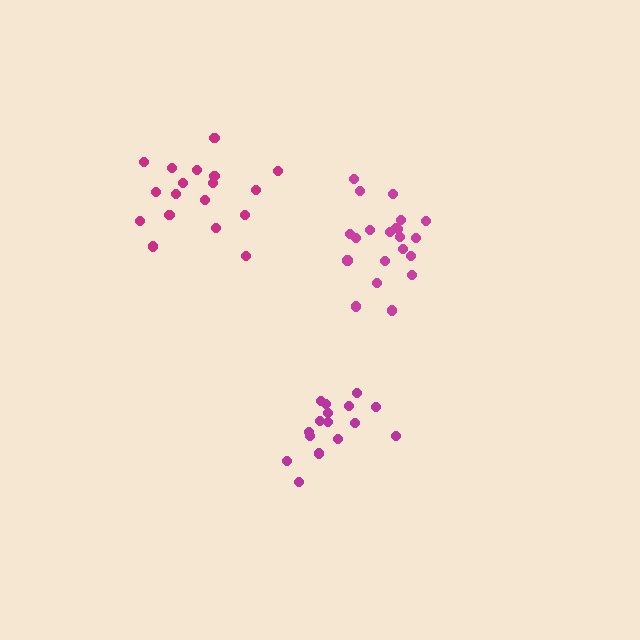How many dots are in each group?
Group 1: 16 dots, Group 2: 18 dots, Group 3: 21 dots (55 total).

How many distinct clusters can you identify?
There are 3 distinct clusters.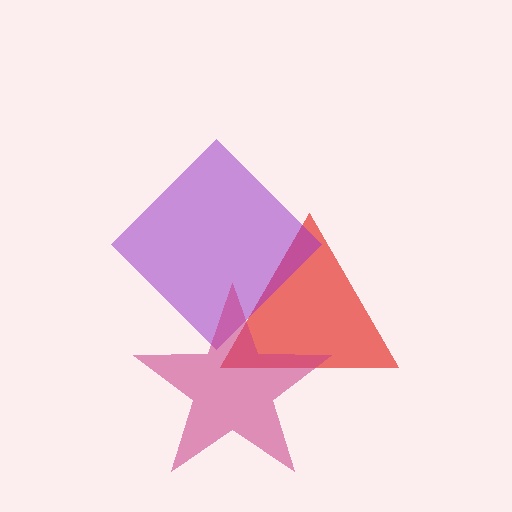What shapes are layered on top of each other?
The layered shapes are: a red triangle, a purple diamond, a magenta star.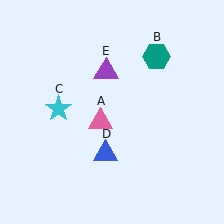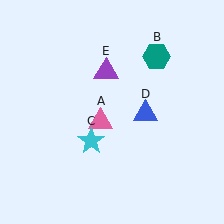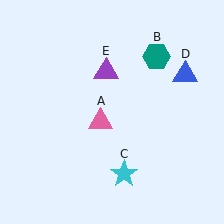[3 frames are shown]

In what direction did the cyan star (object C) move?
The cyan star (object C) moved down and to the right.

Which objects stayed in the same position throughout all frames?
Pink triangle (object A) and teal hexagon (object B) and purple triangle (object E) remained stationary.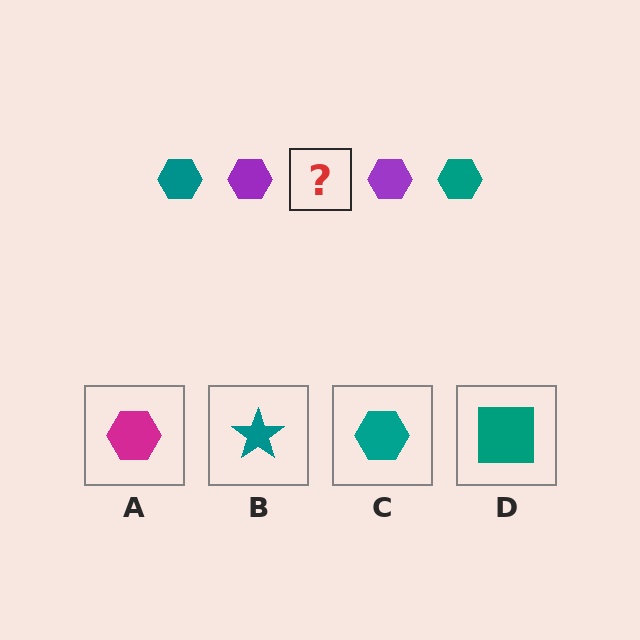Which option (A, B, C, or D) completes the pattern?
C.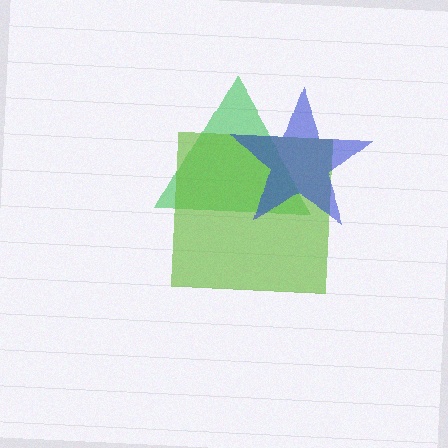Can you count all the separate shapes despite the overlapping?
Yes, there are 3 separate shapes.